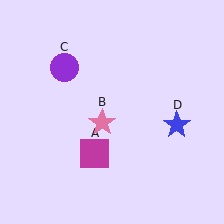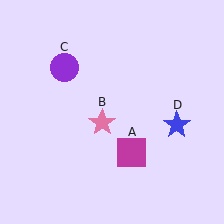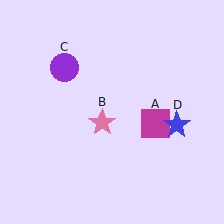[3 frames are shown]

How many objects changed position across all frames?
1 object changed position: magenta square (object A).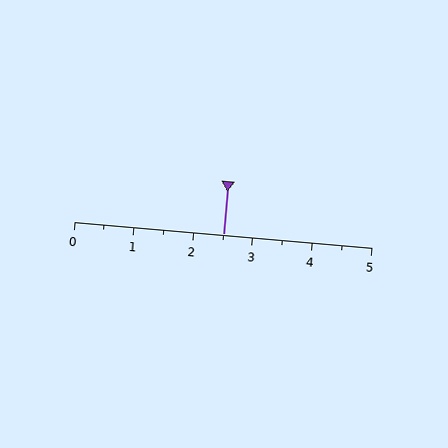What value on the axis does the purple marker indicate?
The marker indicates approximately 2.5.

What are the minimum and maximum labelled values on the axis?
The axis runs from 0 to 5.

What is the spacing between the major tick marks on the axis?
The major ticks are spaced 1 apart.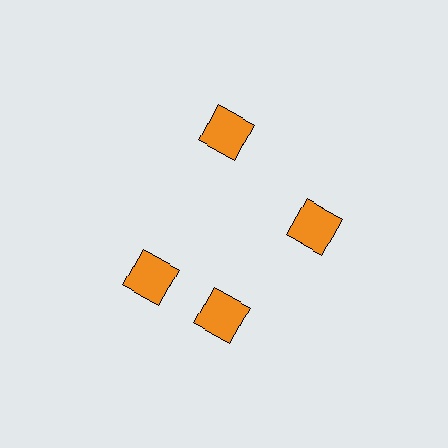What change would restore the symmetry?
The symmetry would be restored by rotating it back into even spacing with its neighbors so that all 4 squares sit at equal angles and equal distance from the center.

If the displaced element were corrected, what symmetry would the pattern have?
It would have 4-fold rotational symmetry — the pattern would map onto itself every 90 degrees.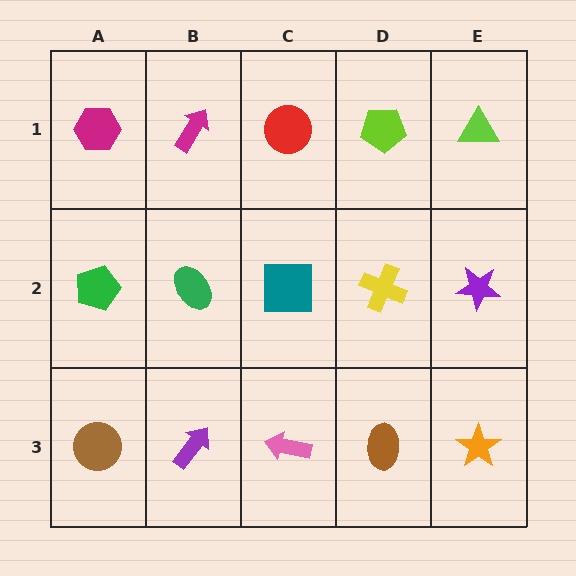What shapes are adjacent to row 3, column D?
A yellow cross (row 2, column D), a pink arrow (row 3, column C), an orange star (row 3, column E).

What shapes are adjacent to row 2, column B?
A magenta arrow (row 1, column B), a purple arrow (row 3, column B), a green pentagon (row 2, column A), a teal square (row 2, column C).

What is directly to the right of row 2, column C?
A yellow cross.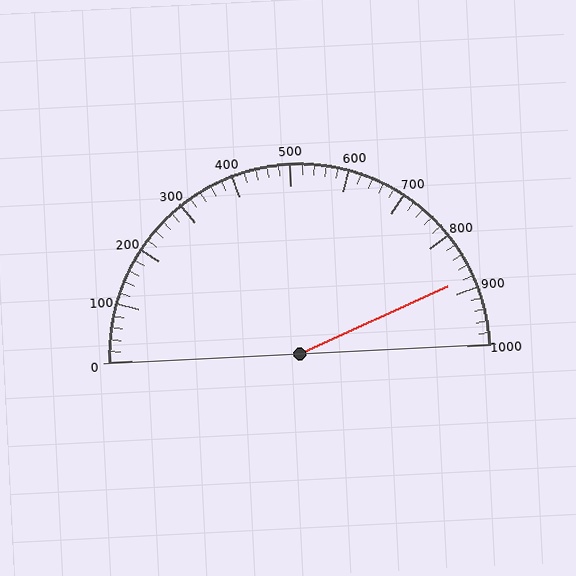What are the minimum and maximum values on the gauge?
The gauge ranges from 0 to 1000.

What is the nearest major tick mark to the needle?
The nearest major tick mark is 900.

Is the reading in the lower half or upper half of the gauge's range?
The reading is in the upper half of the range (0 to 1000).